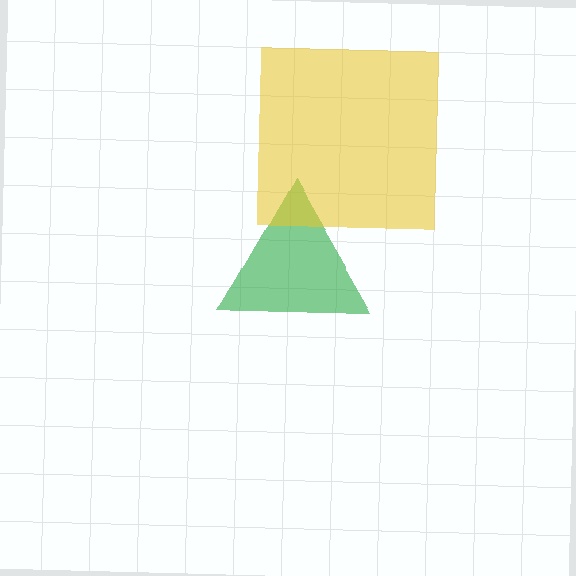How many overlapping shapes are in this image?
There are 2 overlapping shapes in the image.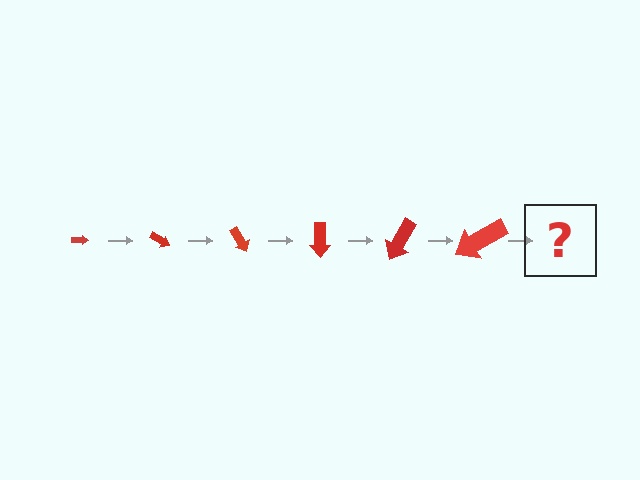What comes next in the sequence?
The next element should be an arrow, larger than the previous one and rotated 180 degrees from the start.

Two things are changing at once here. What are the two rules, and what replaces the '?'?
The two rules are that the arrow grows larger each step and it rotates 30 degrees each step. The '?' should be an arrow, larger than the previous one and rotated 180 degrees from the start.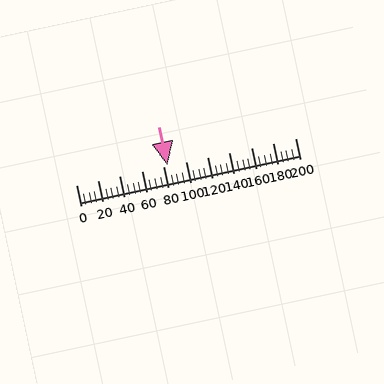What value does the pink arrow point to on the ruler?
The pink arrow points to approximately 83.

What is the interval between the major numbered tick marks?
The major tick marks are spaced 20 units apart.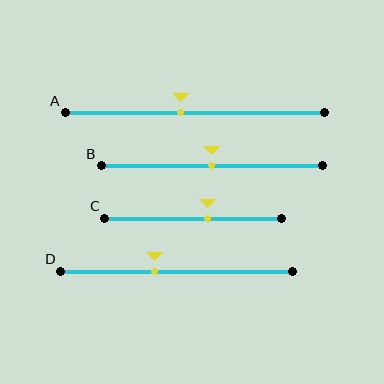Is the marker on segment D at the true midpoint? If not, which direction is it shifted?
No, the marker on segment D is shifted to the left by about 9% of the segment length.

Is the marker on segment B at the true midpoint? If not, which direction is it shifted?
Yes, the marker on segment B is at the true midpoint.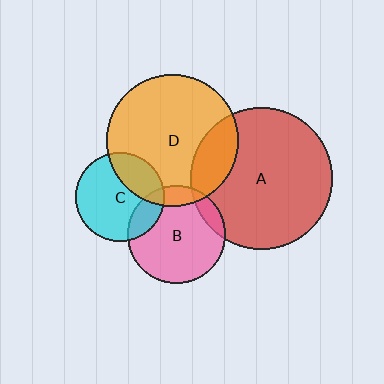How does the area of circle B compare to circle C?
Approximately 1.2 times.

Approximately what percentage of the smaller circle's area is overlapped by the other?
Approximately 10%.